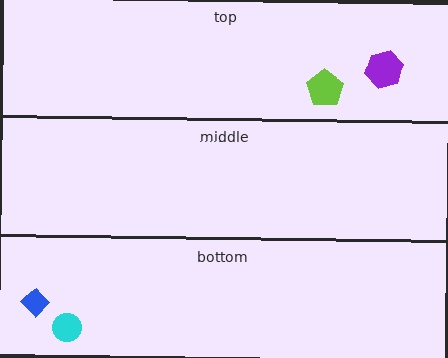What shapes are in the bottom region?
The cyan circle, the blue diamond.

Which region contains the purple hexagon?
The top region.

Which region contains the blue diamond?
The bottom region.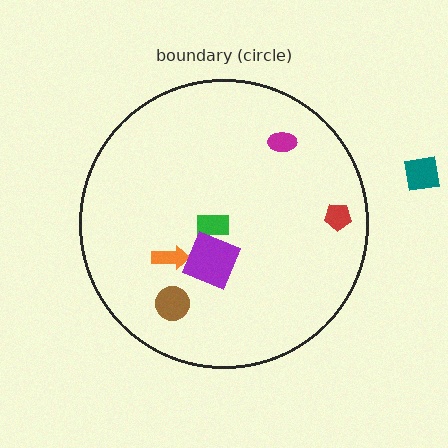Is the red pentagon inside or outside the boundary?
Inside.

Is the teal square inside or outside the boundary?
Outside.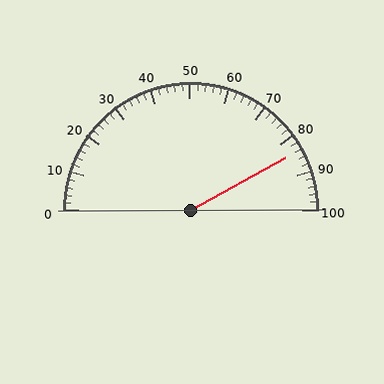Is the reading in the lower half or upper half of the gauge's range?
The reading is in the upper half of the range (0 to 100).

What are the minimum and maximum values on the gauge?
The gauge ranges from 0 to 100.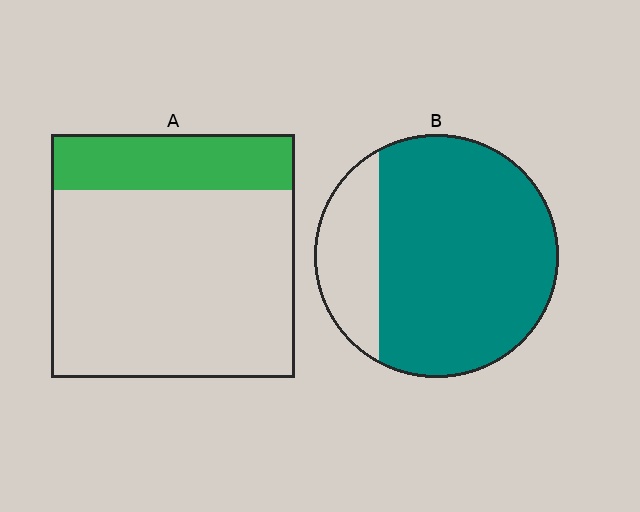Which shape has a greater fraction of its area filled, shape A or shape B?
Shape B.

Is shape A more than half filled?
No.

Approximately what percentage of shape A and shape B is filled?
A is approximately 25% and B is approximately 80%.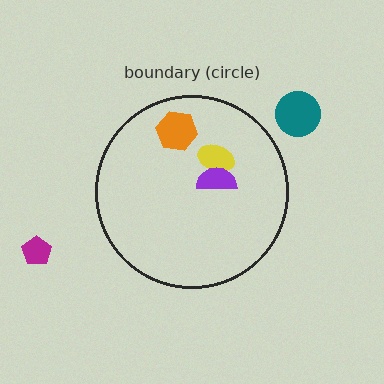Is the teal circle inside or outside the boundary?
Outside.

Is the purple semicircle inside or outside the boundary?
Inside.